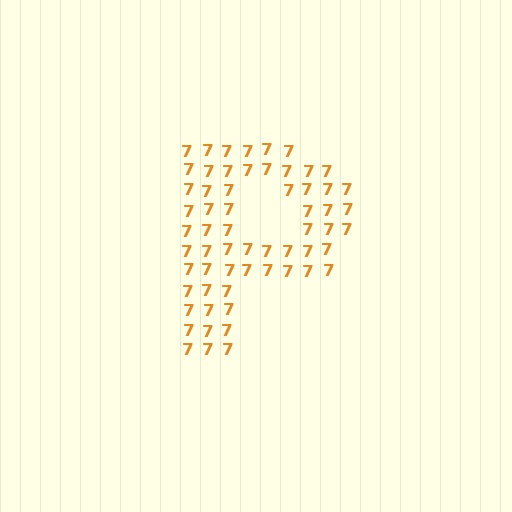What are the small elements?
The small elements are digit 7's.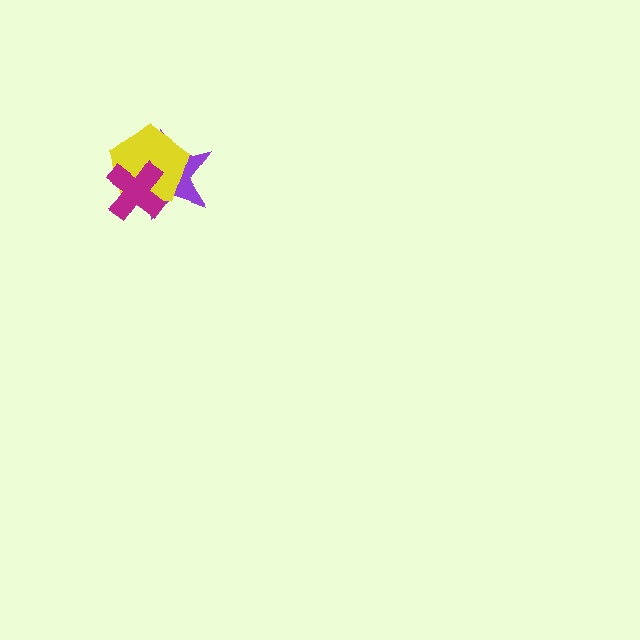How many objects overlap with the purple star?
2 objects overlap with the purple star.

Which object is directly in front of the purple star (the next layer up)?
The yellow pentagon is directly in front of the purple star.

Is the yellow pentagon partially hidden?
Yes, it is partially covered by another shape.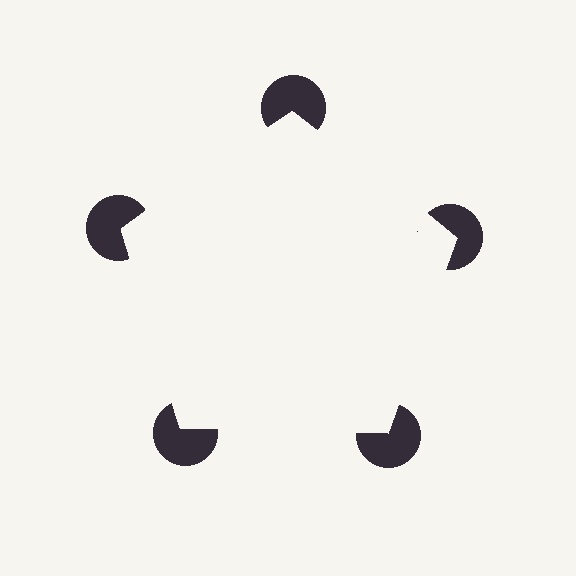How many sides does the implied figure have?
5 sides.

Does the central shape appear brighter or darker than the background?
It typically appears slightly brighter than the background, even though no actual brightness change is drawn.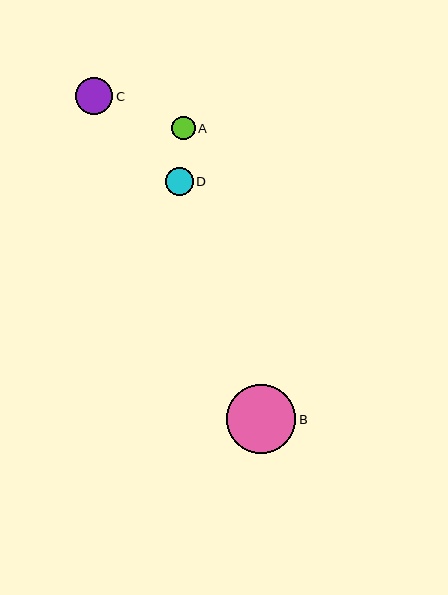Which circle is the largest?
Circle B is the largest with a size of approximately 69 pixels.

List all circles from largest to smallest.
From largest to smallest: B, C, D, A.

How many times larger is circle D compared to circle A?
Circle D is approximately 1.2 times the size of circle A.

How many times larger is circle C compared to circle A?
Circle C is approximately 1.6 times the size of circle A.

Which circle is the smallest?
Circle A is the smallest with a size of approximately 24 pixels.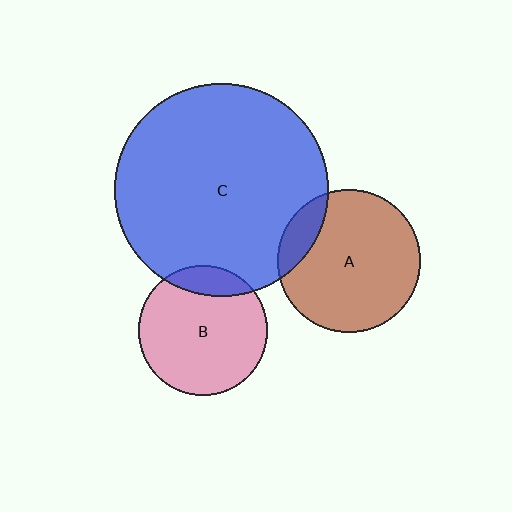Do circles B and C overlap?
Yes.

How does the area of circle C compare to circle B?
Approximately 2.7 times.